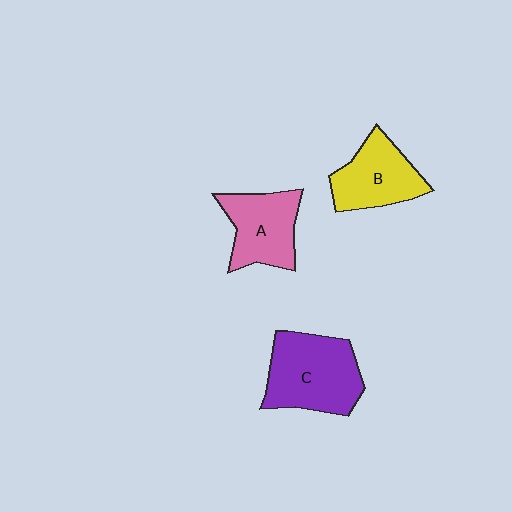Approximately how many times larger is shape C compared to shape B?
Approximately 1.3 times.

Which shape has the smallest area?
Shape B (yellow).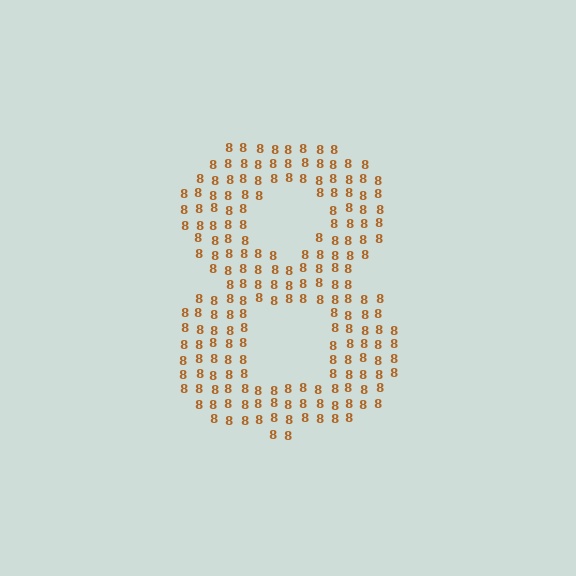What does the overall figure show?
The overall figure shows the digit 8.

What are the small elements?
The small elements are digit 8's.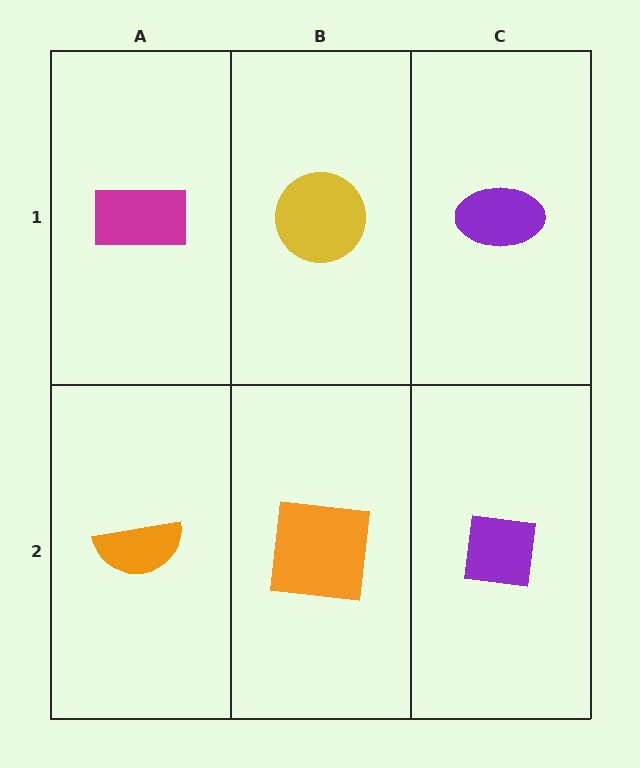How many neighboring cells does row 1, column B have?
3.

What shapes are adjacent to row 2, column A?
A magenta rectangle (row 1, column A), an orange square (row 2, column B).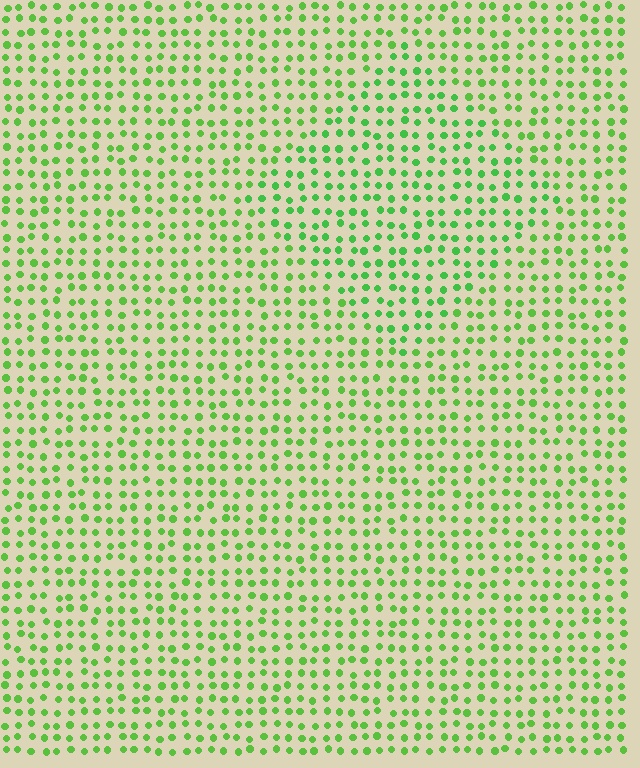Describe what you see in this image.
The image is filled with small lime elements in a uniform arrangement. A diamond-shaped region is visible where the elements are tinted to a slightly different hue, forming a subtle color boundary.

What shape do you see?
I see a diamond.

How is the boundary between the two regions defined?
The boundary is defined purely by a slight shift in hue (about 16 degrees). Spacing, size, and orientation are identical on both sides.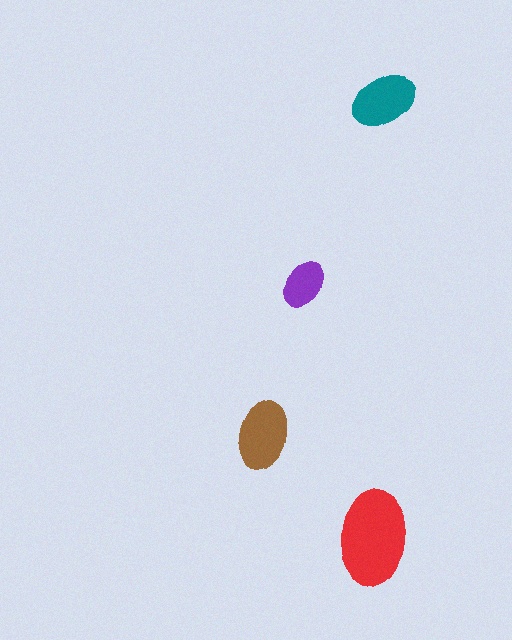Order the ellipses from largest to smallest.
the red one, the brown one, the teal one, the purple one.